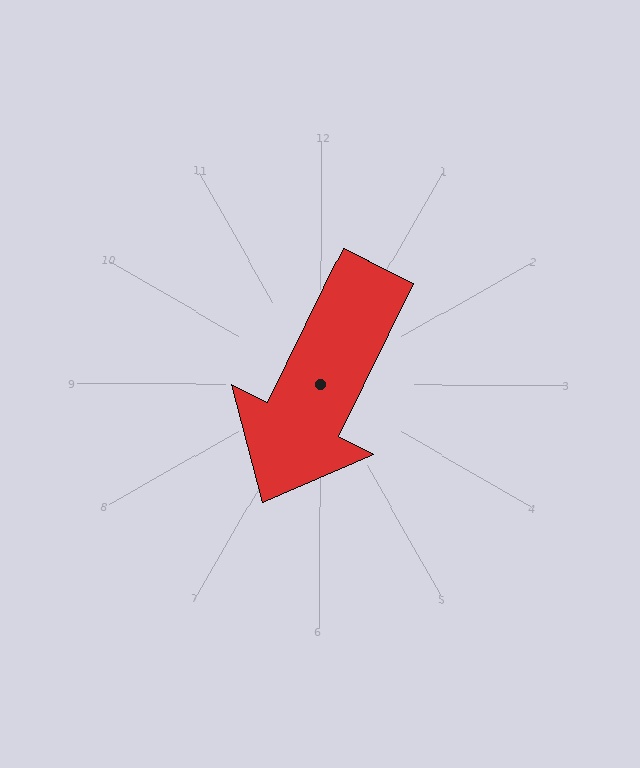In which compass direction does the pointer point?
Southwest.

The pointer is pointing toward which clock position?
Roughly 7 o'clock.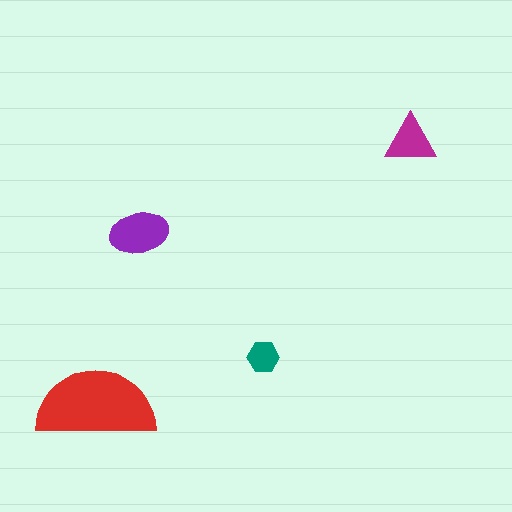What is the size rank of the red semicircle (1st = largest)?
1st.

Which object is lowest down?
The red semicircle is bottommost.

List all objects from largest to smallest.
The red semicircle, the purple ellipse, the magenta triangle, the teal hexagon.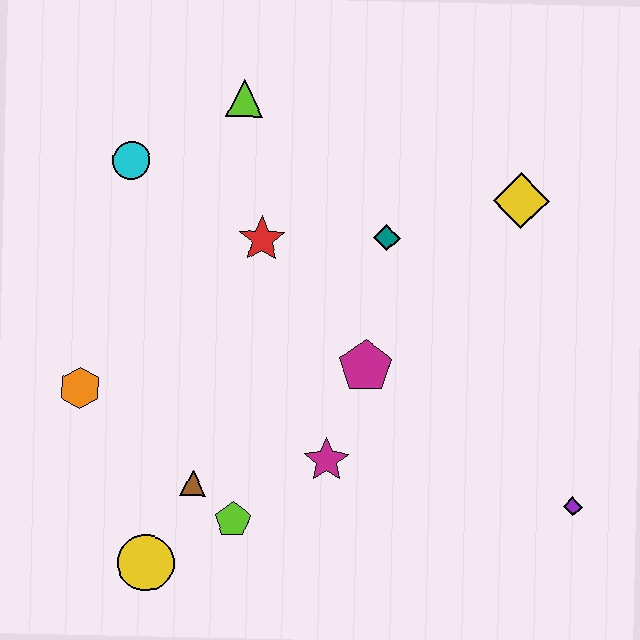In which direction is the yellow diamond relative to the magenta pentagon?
The yellow diamond is above the magenta pentagon.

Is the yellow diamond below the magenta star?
No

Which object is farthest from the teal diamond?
The yellow circle is farthest from the teal diamond.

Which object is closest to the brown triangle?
The lime pentagon is closest to the brown triangle.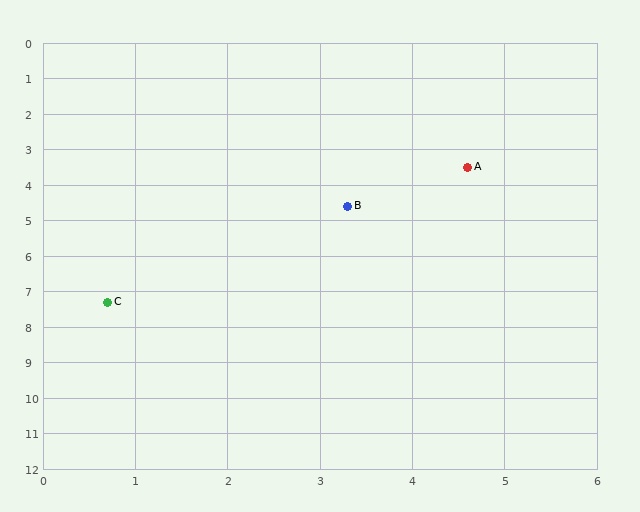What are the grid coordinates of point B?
Point B is at approximately (3.3, 4.6).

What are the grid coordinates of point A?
Point A is at approximately (4.6, 3.5).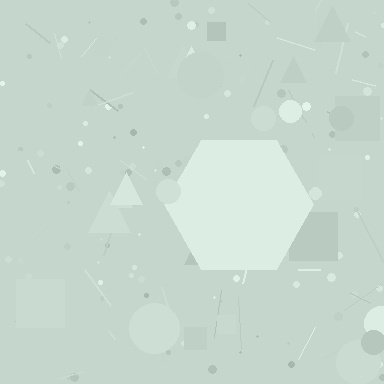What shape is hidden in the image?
A hexagon is hidden in the image.